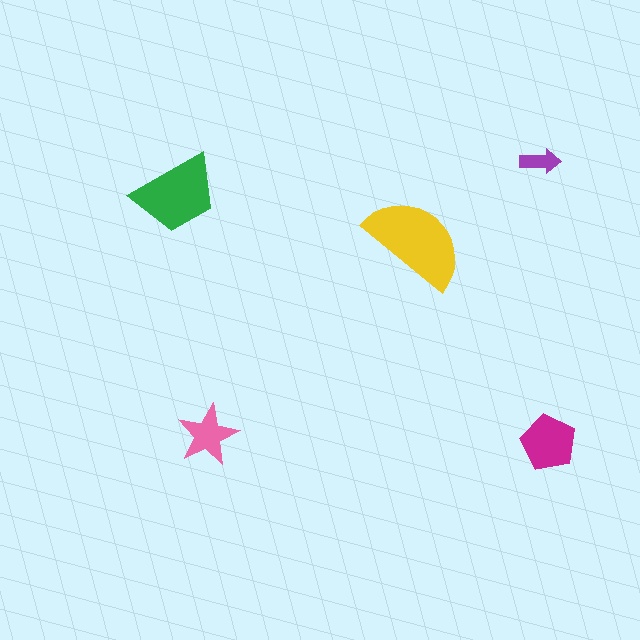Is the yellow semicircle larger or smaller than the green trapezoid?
Larger.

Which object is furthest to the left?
The green trapezoid is leftmost.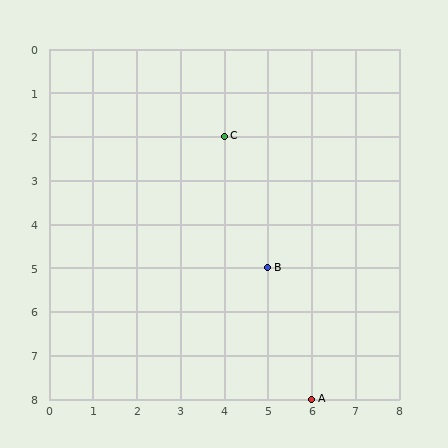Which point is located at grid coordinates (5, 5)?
Point B is at (5, 5).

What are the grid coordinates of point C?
Point C is at grid coordinates (4, 2).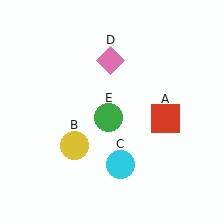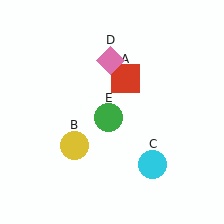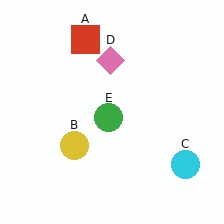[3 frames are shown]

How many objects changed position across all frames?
2 objects changed position: red square (object A), cyan circle (object C).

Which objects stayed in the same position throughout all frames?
Yellow circle (object B) and pink diamond (object D) and green circle (object E) remained stationary.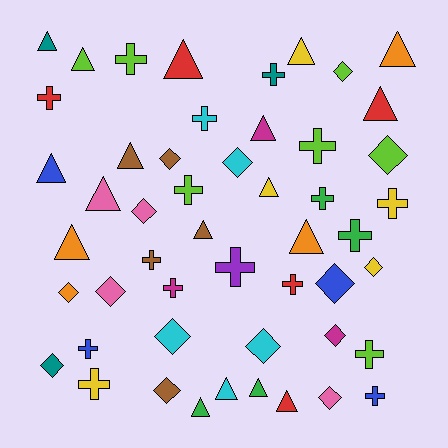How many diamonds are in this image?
There are 15 diamonds.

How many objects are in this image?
There are 50 objects.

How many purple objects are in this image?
There is 1 purple object.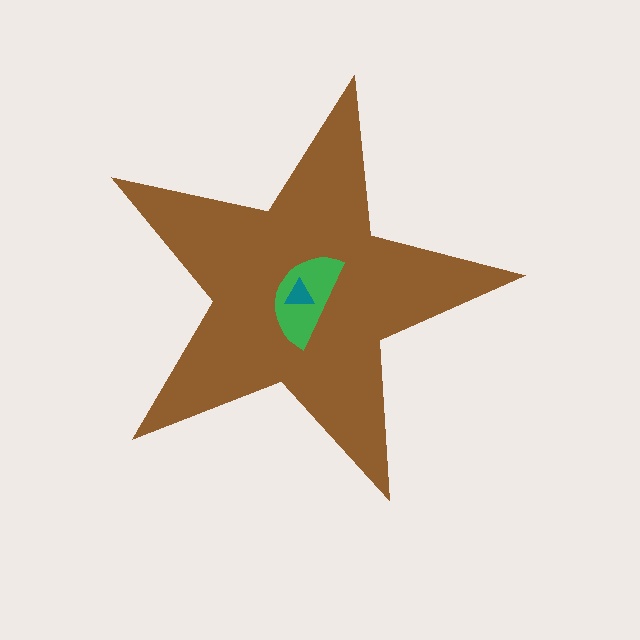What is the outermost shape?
The brown star.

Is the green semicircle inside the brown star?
Yes.